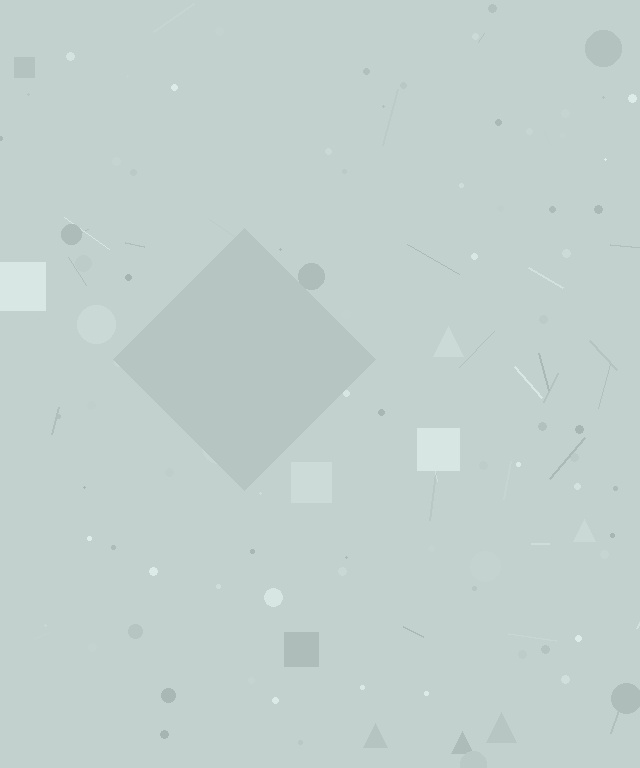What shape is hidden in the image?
A diamond is hidden in the image.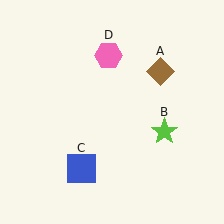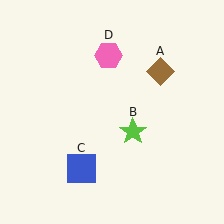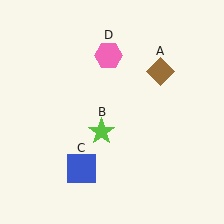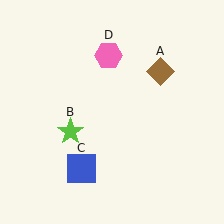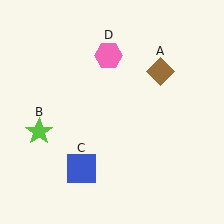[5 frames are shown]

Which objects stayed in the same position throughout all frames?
Brown diamond (object A) and blue square (object C) and pink hexagon (object D) remained stationary.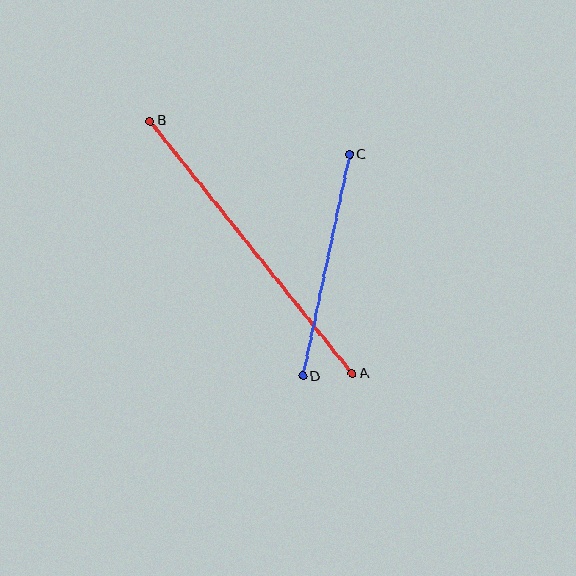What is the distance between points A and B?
The distance is approximately 324 pixels.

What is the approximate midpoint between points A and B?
The midpoint is at approximately (251, 247) pixels.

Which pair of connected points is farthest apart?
Points A and B are farthest apart.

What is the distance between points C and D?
The distance is approximately 227 pixels.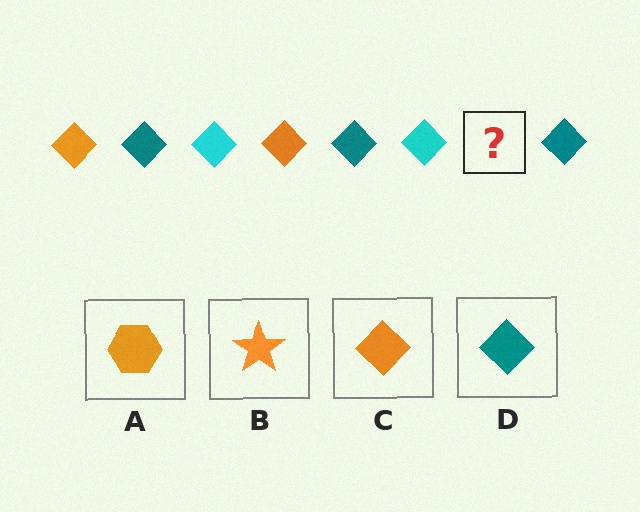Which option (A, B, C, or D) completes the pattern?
C.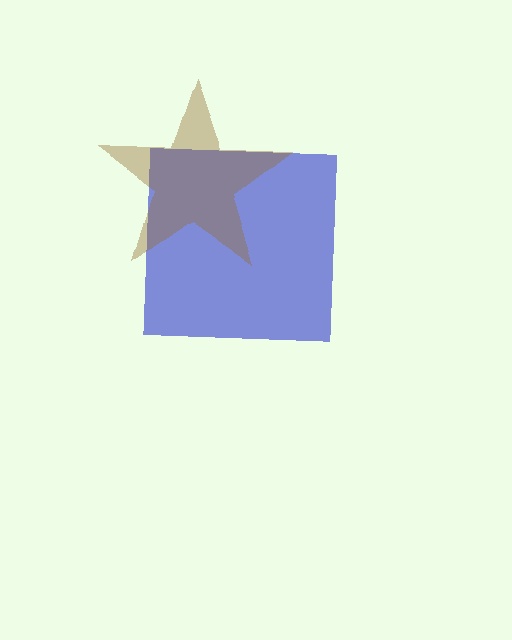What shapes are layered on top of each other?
The layered shapes are: a blue square, a brown star.